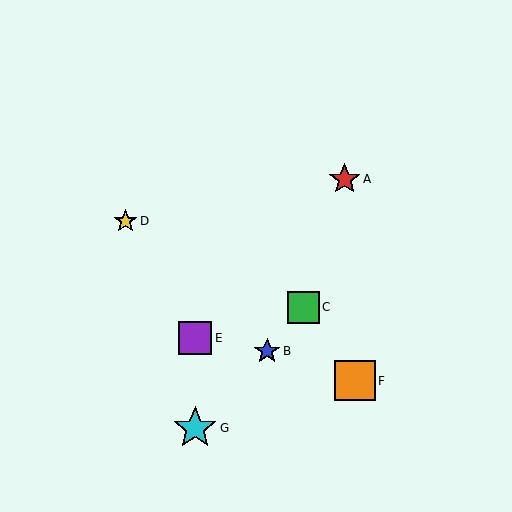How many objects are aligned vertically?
2 objects (E, G) are aligned vertically.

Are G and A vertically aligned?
No, G is at x≈195 and A is at x≈345.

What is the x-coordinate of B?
Object B is at x≈267.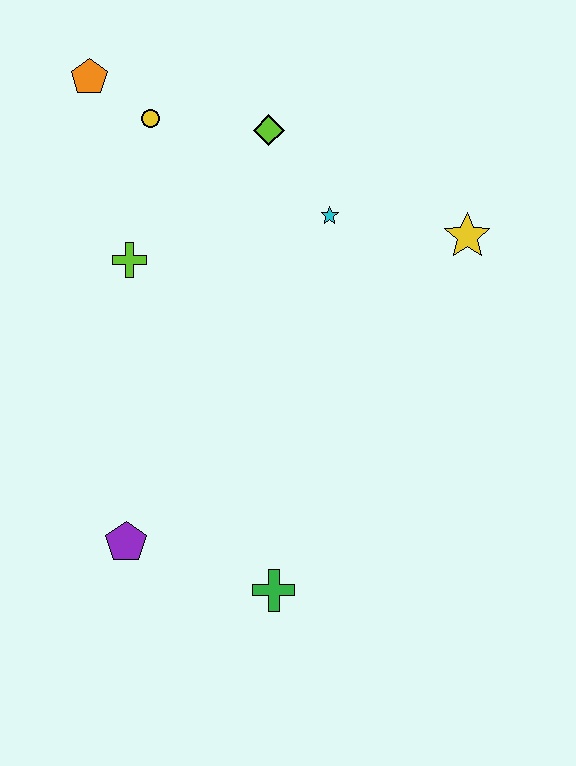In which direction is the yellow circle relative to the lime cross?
The yellow circle is above the lime cross.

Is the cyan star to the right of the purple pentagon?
Yes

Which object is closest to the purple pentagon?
The green cross is closest to the purple pentagon.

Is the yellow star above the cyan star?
No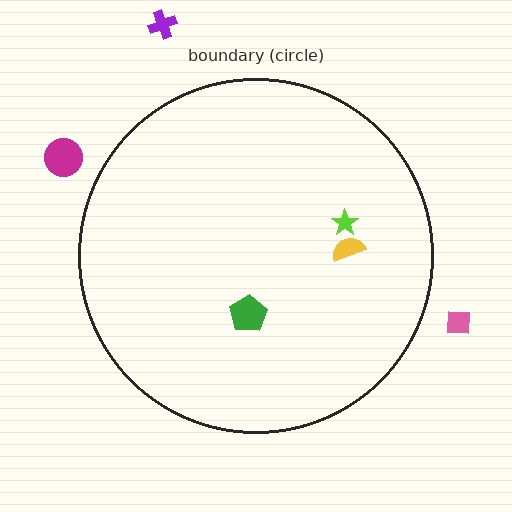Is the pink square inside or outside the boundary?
Outside.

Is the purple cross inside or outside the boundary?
Outside.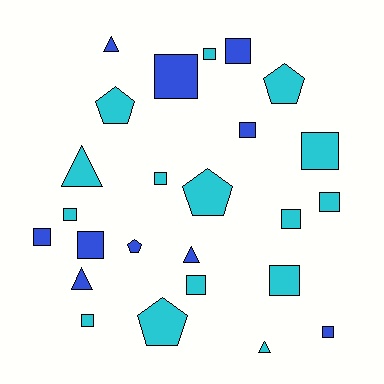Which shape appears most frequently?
Square, with 15 objects.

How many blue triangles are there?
There are 3 blue triangles.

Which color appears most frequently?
Cyan, with 15 objects.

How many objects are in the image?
There are 25 objects.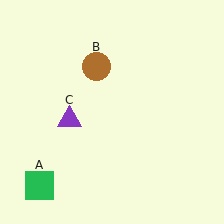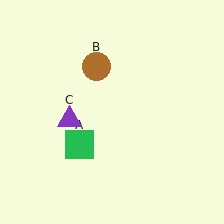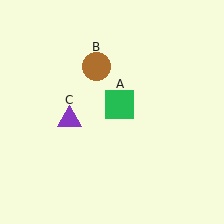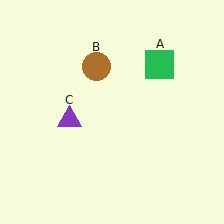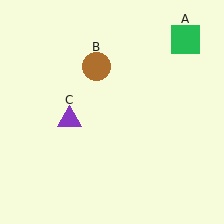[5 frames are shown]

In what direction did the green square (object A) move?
The green square (object A) moved up and to the right.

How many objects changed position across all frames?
1 object changed position: green square (object A).